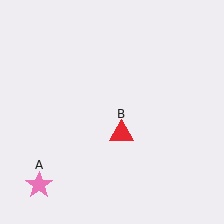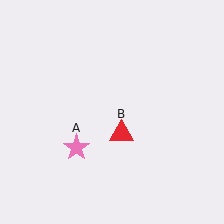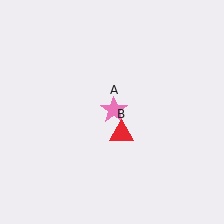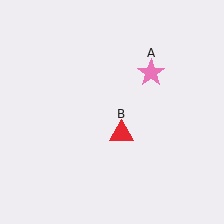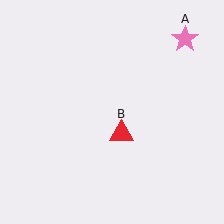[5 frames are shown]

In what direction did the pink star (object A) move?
The pink star (object A) moved up and to the right.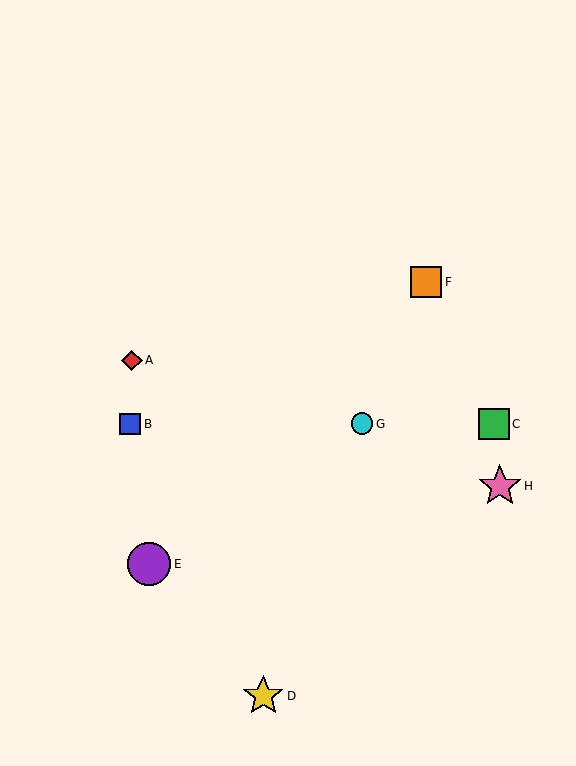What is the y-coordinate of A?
Object A is at y≈360.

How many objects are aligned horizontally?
3 objects (B, C, G) are aligned horizontally.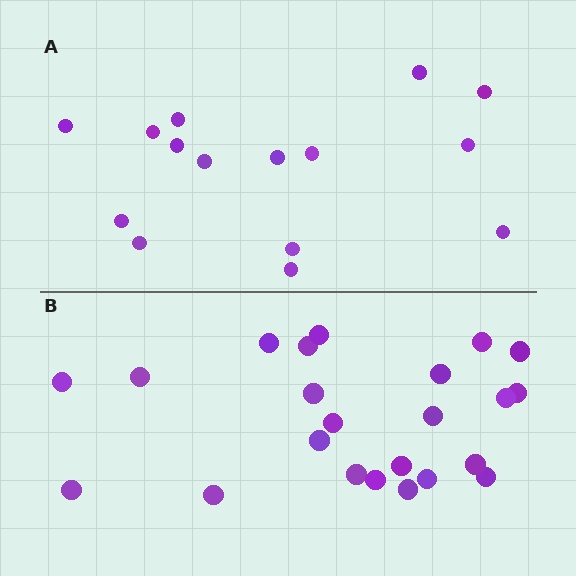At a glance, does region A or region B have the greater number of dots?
Region B (the bottom region) has more dots.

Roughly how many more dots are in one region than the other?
Region B has roughly 8 or so more dots than region A.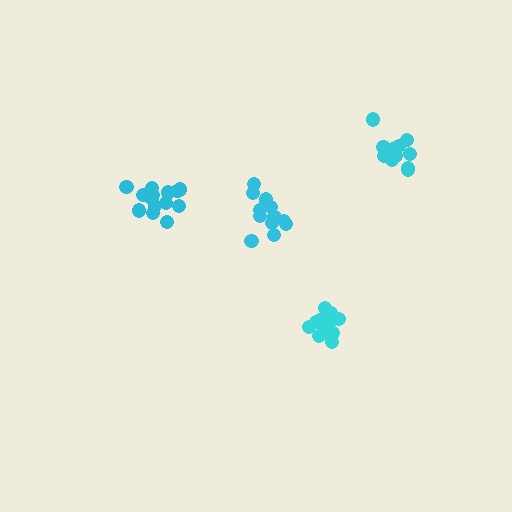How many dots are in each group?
Group 1: 13 dots, Group 2: 12 dots, Group 3: 15 dots, Group 4: 15 dots (55 total).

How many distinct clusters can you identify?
There are 4 distinct clusters.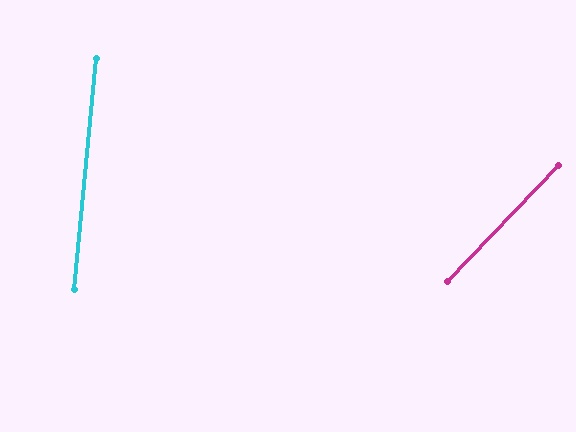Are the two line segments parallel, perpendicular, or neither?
Neither parallel nor perpendicular — they differ by about 38°.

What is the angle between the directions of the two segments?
Approximately 38 degrees.